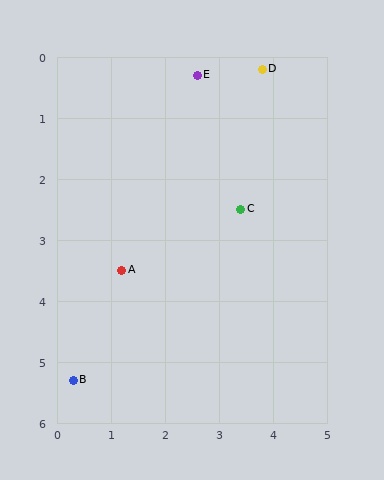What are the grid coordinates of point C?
Point C is at approximately (3.4, 2.5).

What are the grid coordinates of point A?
Point A is at approximately (1.2, 3.5).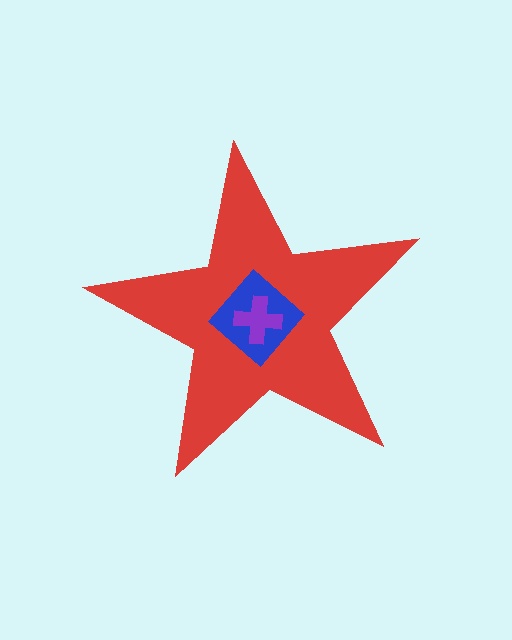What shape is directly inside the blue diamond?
The purple cross.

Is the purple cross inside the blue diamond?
Yes.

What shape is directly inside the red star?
The blue diamond.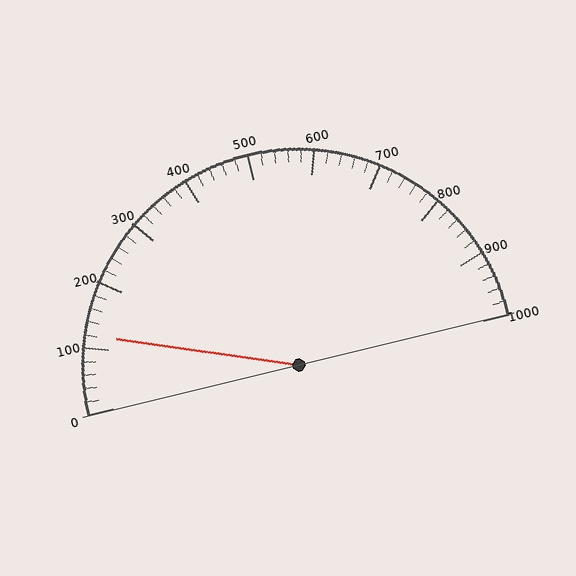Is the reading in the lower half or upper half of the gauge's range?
The reading is in the lower half of the range (0 to 1000).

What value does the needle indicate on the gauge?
The needle indicates approximately 120.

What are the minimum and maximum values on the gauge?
The gauge ranges from 0 to 1000.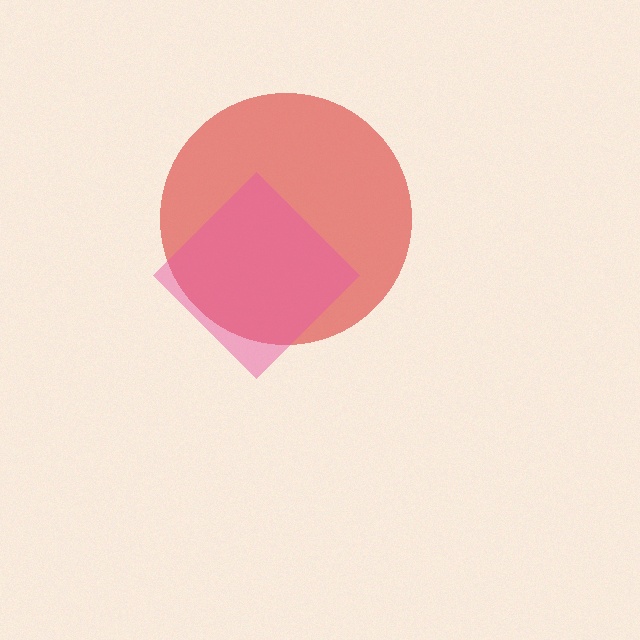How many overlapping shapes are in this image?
There are 2 overlapping shapes in the image.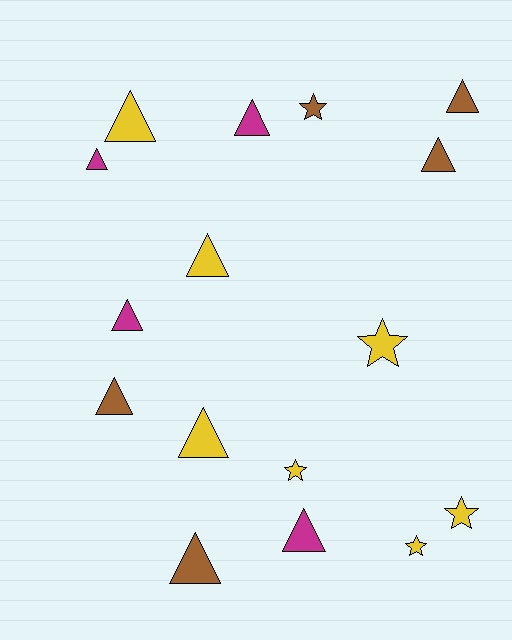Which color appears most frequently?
Yellow, with 7 objects.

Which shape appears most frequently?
Triangle, with 11 objects.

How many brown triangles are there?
There are 4 brown triangles.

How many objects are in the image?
There are 16 objects.